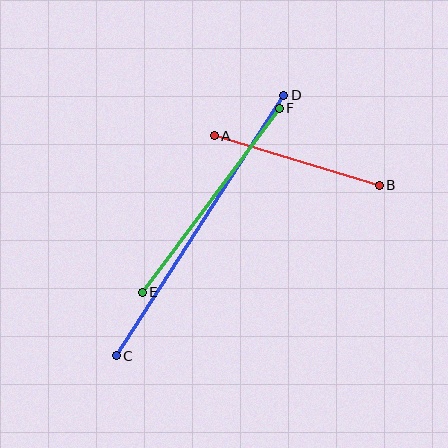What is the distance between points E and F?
The distance is approximately 229 pixels.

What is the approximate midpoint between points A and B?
The midpoint is at approximately (297, 161) pixels.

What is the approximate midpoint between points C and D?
The midpoint is at approximately (200, 226) pixels.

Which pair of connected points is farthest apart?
Points C and D are farthest apart.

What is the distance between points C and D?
The distance is approximately 310 pixels.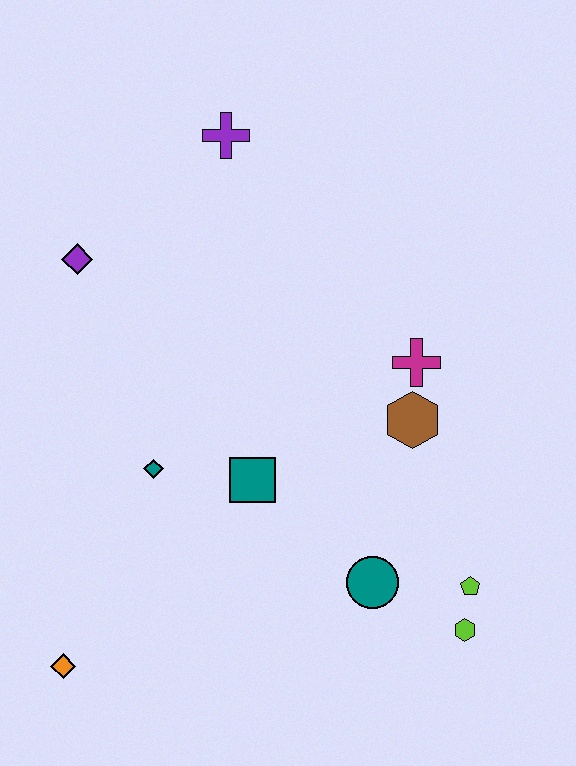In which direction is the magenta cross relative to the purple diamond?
The magenta cross is to the right of the purple diamond.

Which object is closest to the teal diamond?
The teal square is closest to the teal diamond.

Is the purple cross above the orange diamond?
Yes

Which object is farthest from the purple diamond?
The lime hexagon is farthest from the purple diamond.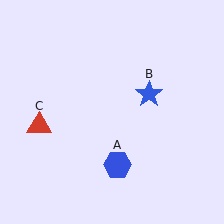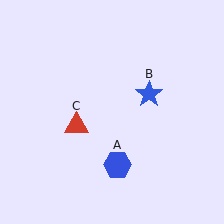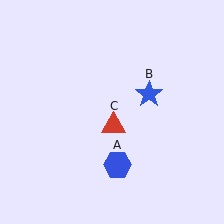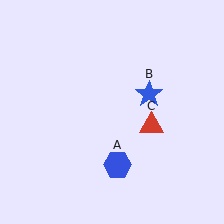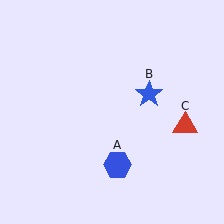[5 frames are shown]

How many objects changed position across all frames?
1 object changed position: red triangle (object C).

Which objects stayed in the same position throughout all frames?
Blue hexagon (object A) and blue star (object B) remained stationary.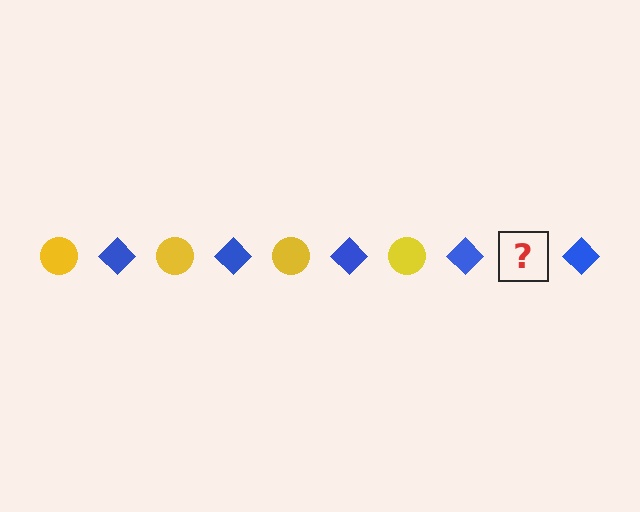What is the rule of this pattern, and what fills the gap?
The rule is that the pattern alternates between yellow circle and blue diamond. The gap should be filled with a yellow circle.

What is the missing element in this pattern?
The missing element is a yellow circle.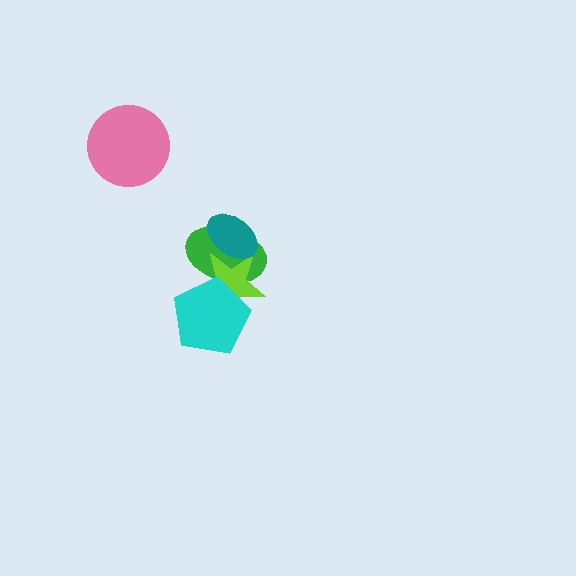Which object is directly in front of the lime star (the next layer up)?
The cyan pentagon is directly in front of the lime star.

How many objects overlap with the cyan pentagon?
2 objects overlap with the cyan pentagon.